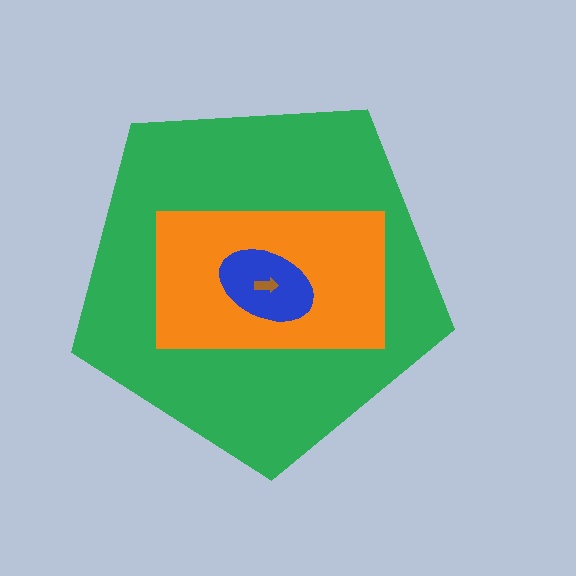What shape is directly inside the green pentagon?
The orange rectangle.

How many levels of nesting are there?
4.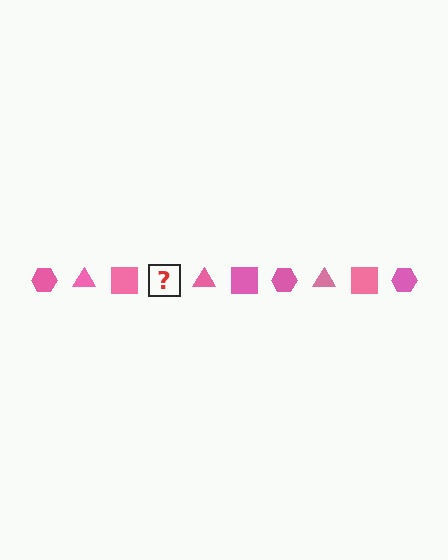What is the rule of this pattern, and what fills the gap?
The rule is that the pattern cycles through hexagon, triangle, square shapes in pink. The gap should be filled with a pink hexagon.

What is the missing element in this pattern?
The missing element is a pink hexagon.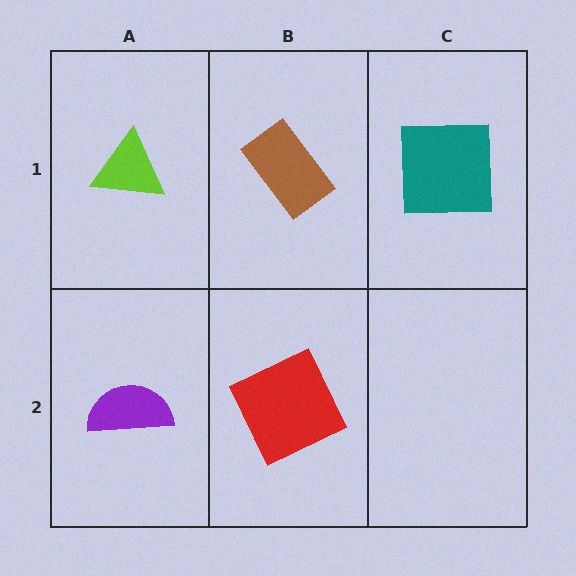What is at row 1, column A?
A lime triangle.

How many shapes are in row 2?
2 shapes.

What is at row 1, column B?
A brown rectangle.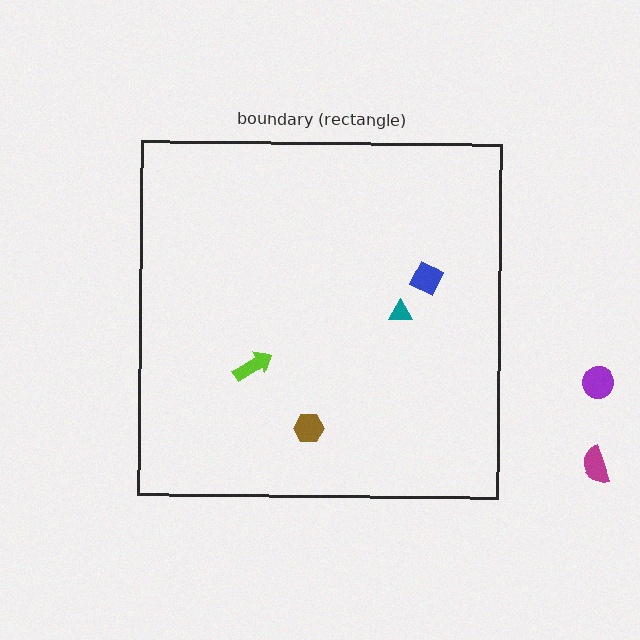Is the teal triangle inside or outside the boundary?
Inside.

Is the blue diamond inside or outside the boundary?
Inside.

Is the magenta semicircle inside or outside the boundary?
Outside.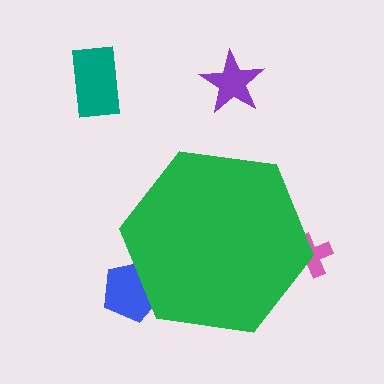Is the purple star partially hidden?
No, the purple star is fully visible.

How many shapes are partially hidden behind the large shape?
2 shapes are partially hidden.